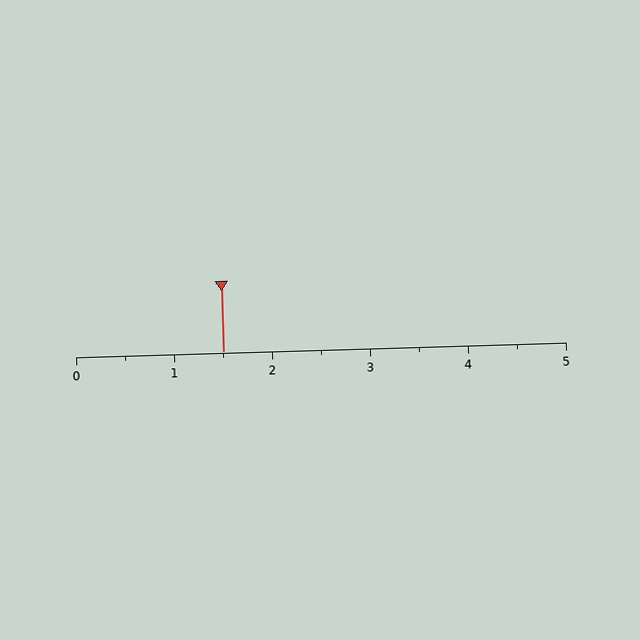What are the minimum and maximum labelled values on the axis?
The axis runs from 0 to 5.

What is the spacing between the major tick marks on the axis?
The major ticks are spaced 1 apart.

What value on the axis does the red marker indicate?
The marker indicates approximately 1.5.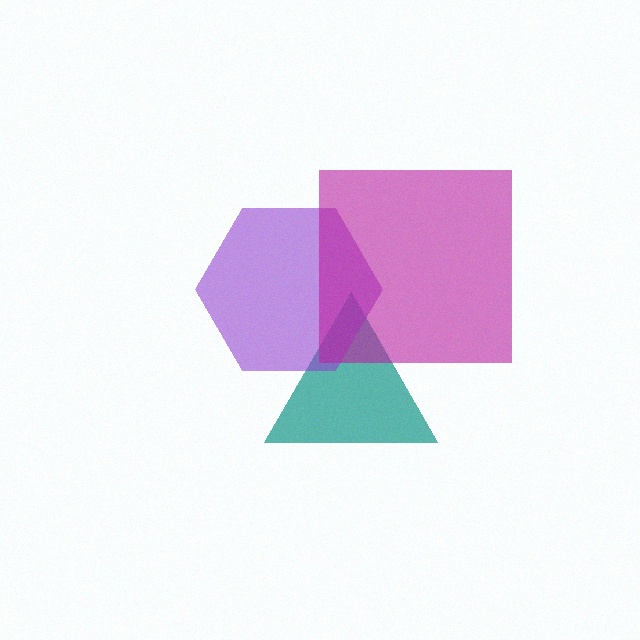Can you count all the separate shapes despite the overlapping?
Yes, there are 3 separate shapes.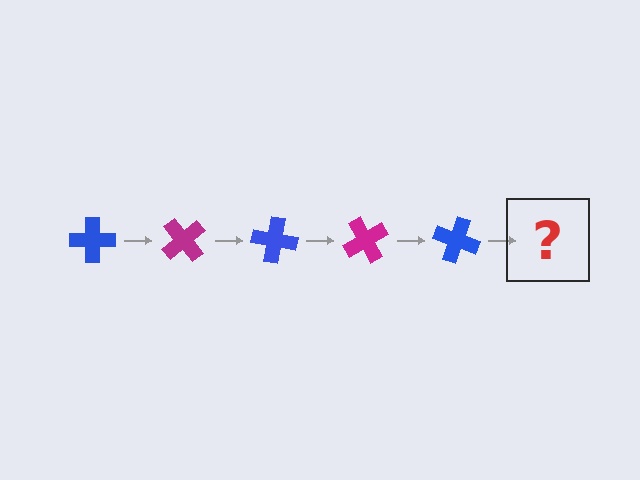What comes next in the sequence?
The next element should be a magenta cross, rotated 250 degrees from the start.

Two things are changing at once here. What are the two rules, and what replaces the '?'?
The two rules are that it rotates 50 degrees each step and the color cycles through blue and magenta. The '?' should be a magenta cross, rotated 250 degrees from the start.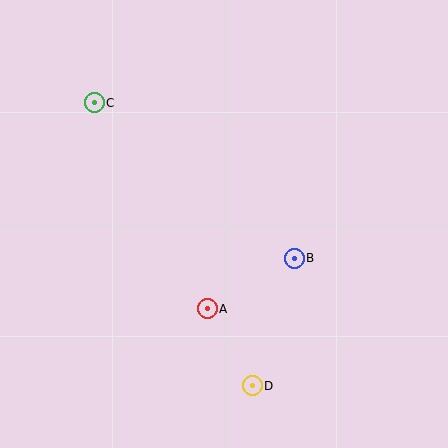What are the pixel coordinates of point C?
Point C is at (94, 103).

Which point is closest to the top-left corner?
Point C is closest to the top-left corner.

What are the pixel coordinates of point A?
Point A is at (207, 309).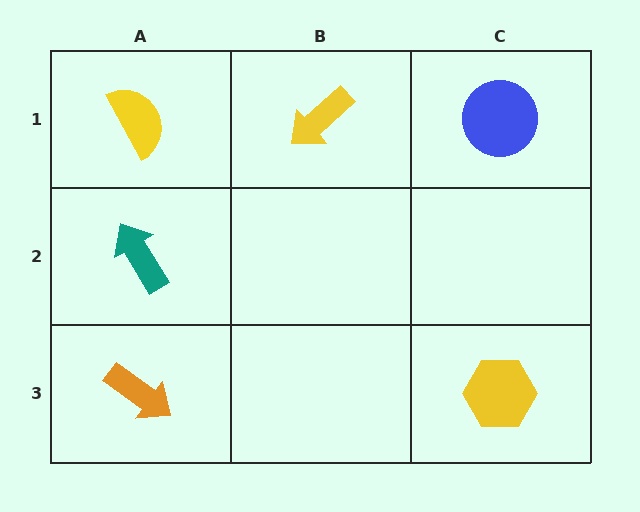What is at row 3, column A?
An orange arrow.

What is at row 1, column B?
A yellow arrow.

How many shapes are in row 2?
1 shape.